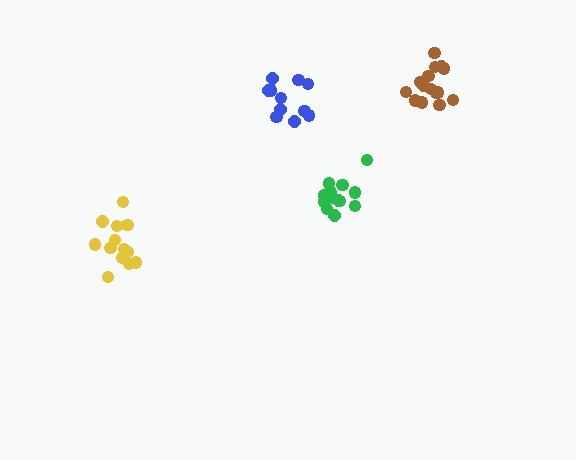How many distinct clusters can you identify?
There are 4 distinct clusters.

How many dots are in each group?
Group 1: 14 dots, Group 2: 15 dots, Group 3: 13 dots, Group 4: 11 dots (53 total).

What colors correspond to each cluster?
The clusters are colored: green, brown, yellow, blue.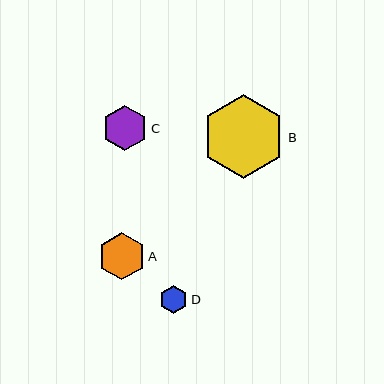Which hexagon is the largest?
Hexagon B is the largest with a size of approximately 83 pixels.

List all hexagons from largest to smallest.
From largest to smallest: B, A, C, D.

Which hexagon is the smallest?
Hexagon D is the smallest with a size of approximately 28 pixels.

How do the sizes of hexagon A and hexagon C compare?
Hexagon A and hexagon C are approximately the same size.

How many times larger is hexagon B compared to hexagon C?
Hexagon B is approximately 1.8 times the size of hexagon C.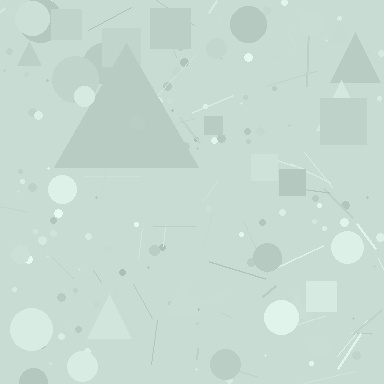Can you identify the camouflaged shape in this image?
The camouflaged shape is a triangle.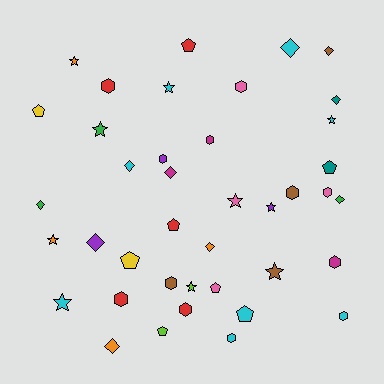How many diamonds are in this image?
There are 10 diamonds.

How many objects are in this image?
There are 40 objects.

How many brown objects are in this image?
There are 4 brown objects.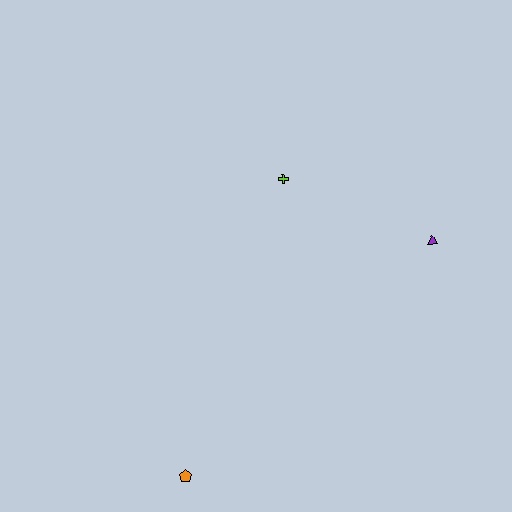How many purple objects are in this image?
There is 1 purple object.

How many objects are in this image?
There are 3 objects.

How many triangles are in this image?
There is 1 triangle.